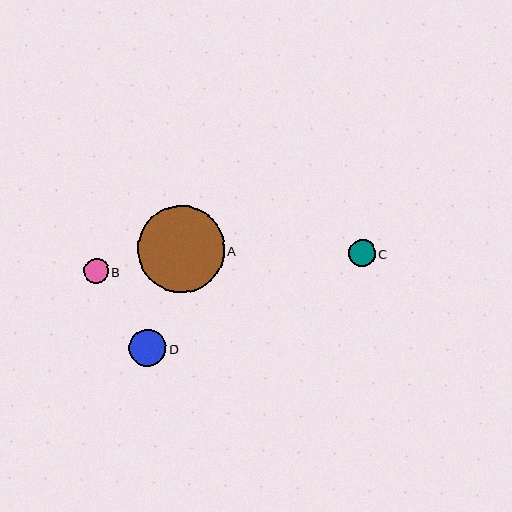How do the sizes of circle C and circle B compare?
Circle C and circle B are approximately the same size.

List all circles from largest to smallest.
From largest to smallest: A, D, C, B.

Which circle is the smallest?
Circle B is the smallest with a size of approximately 25 pixels.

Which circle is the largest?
Circle A is the largest with a size of approximately 87 pixels.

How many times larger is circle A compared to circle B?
Circle A is approximately 3.4 times the size of circle B.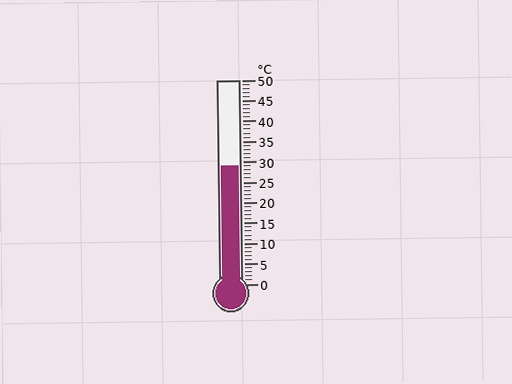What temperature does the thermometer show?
The thermometer shows approximately 29°C.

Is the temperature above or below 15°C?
The temperature is above 15°C.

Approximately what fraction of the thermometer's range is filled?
The thermometer is filled to approximately 60% of its range.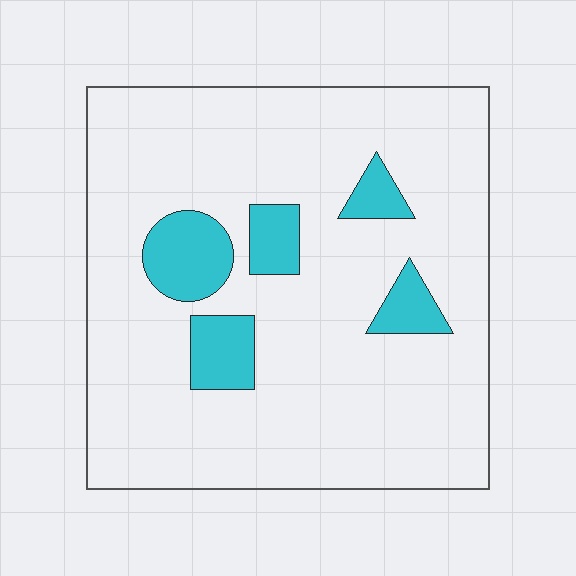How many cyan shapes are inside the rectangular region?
5.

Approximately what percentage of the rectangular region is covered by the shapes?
Approximately 15%.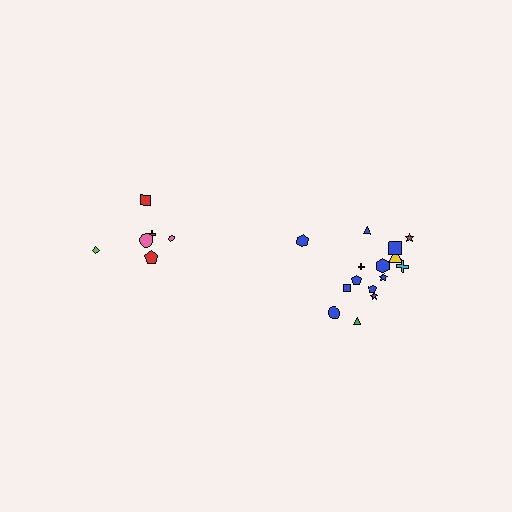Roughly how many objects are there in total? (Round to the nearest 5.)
Roughly 20 objects in total.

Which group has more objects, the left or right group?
The right group.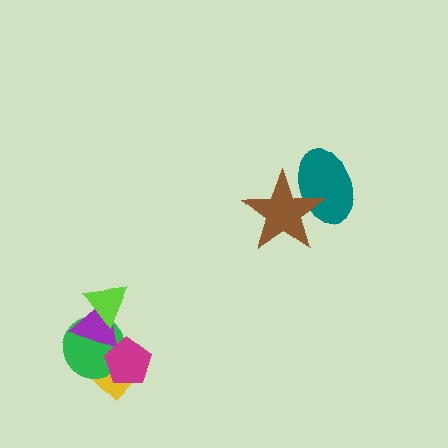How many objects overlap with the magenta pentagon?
3 objects overlap with the magenta pentagon.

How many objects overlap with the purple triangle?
4 objects overlap with the purple triangle.